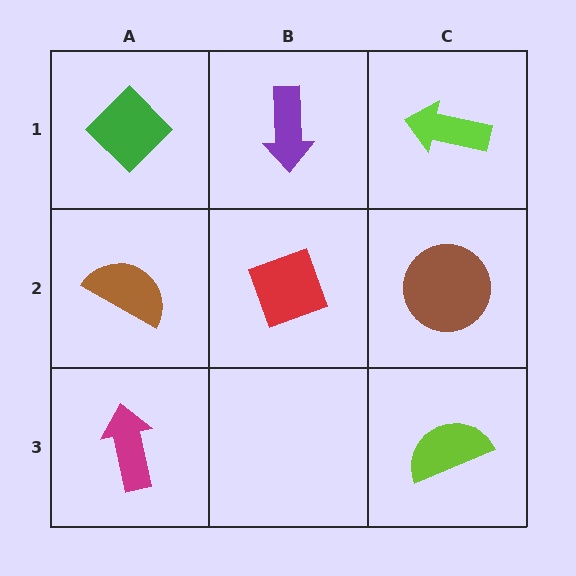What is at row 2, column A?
A brown semicircle.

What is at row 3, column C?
A lime semicircle.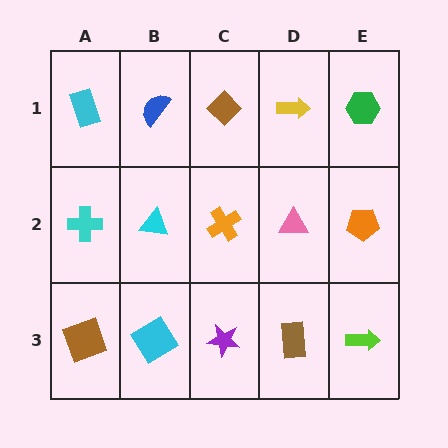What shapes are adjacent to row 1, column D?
A pink triangle (row 2, column D), a brown diamond (row 1, column C), a green hexagon (row 1, column E).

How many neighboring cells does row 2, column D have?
4.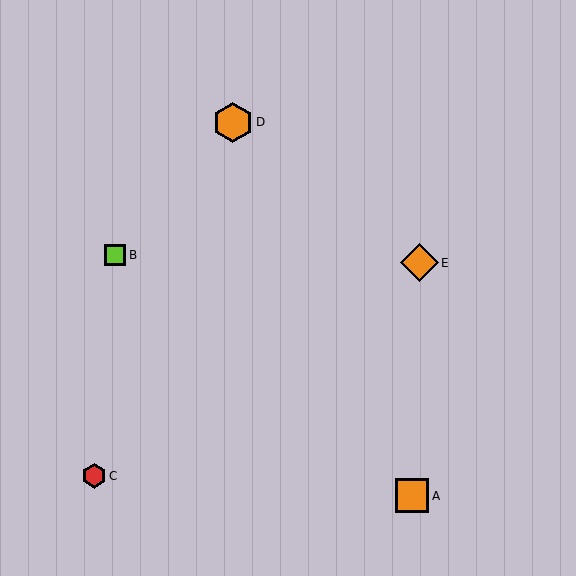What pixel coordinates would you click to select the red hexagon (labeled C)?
Click at (94, 476) to select the red hexagon C.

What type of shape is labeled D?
Shape D is an orange hexagon.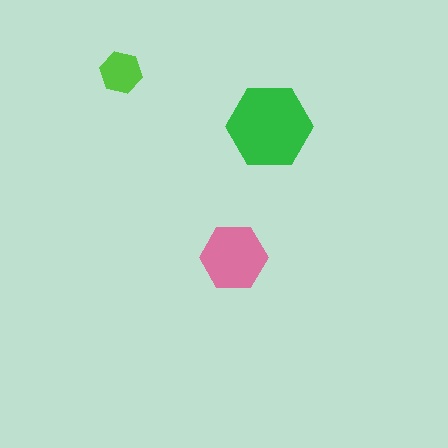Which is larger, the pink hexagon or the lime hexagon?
The pink one.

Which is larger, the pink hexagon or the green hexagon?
The green one.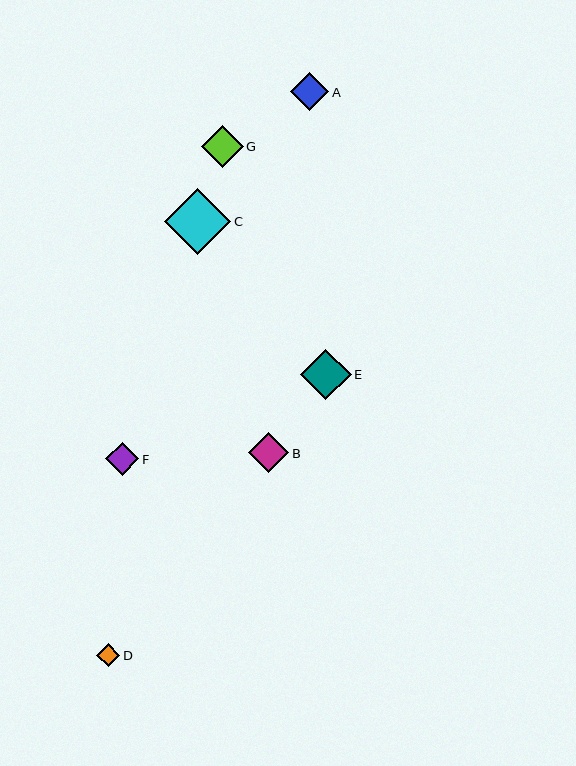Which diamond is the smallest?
Diamond D is the smallest with a size of approximately 23 pixels.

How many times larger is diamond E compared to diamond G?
Diamond E is approximately 1.2 times the size of diamond G.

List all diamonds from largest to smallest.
From largest to smallest: C, E, G, B, A, F, D.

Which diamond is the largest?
Diamond C is the largest with a size of approximately 66 pixels.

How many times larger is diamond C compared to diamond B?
Diamond C is approximately 1.6 times the size of diamond B.